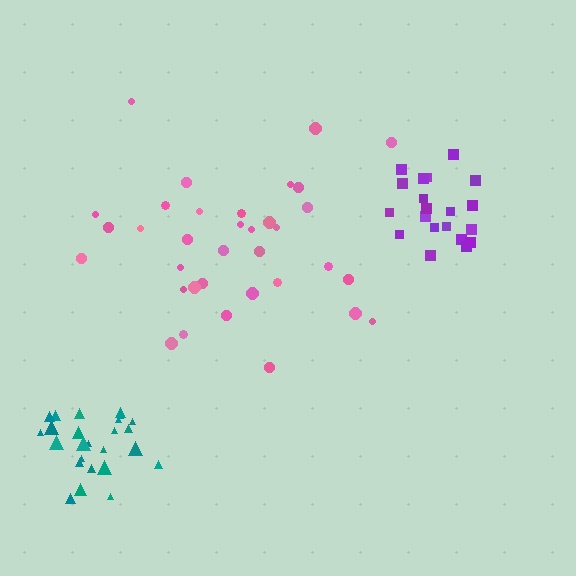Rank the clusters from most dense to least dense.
teal, purple, pink.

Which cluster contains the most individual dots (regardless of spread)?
Pink (35).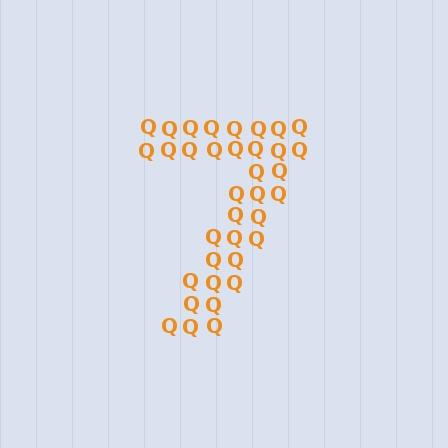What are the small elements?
The small elements are letter Q's.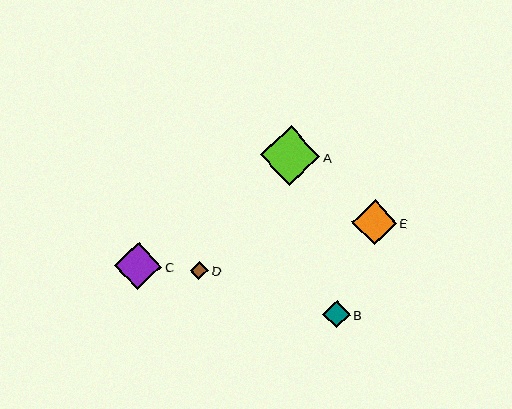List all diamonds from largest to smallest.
From largest to smallest: A, C, E, B, D.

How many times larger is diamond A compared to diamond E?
Diamond A is approximately 1.3 times the size of diamond E.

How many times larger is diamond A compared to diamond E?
Diamond A is approximately 1.3 times the size of diamond E.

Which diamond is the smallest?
Diamond D is the smallest with a size of approximately 18 pixels.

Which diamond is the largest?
Diamond A is the largest with a size of approximately 59 pixels.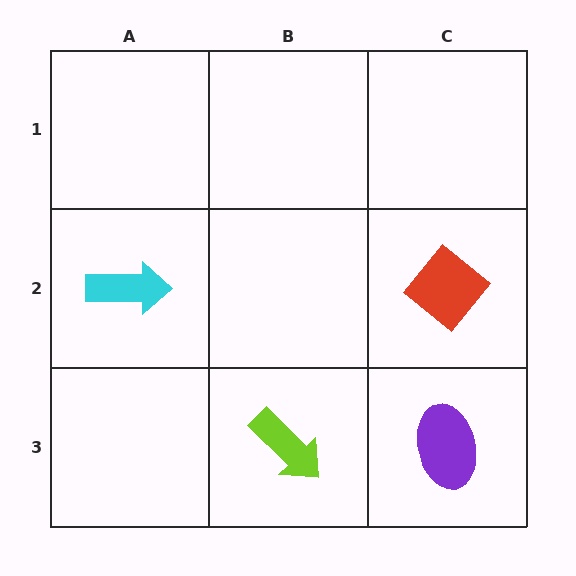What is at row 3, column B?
A lime arrow.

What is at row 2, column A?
A cyan arrow.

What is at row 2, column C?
A red diamond.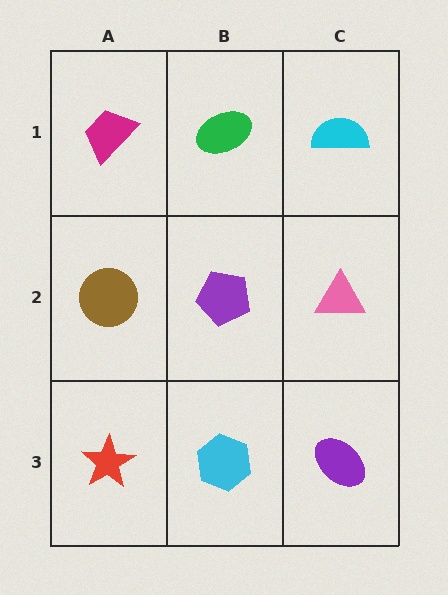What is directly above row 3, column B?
A purple pentagon.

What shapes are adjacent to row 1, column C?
A pink triangle (row 2, column C), a green ellipse (row 1, column B).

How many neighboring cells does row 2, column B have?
4.